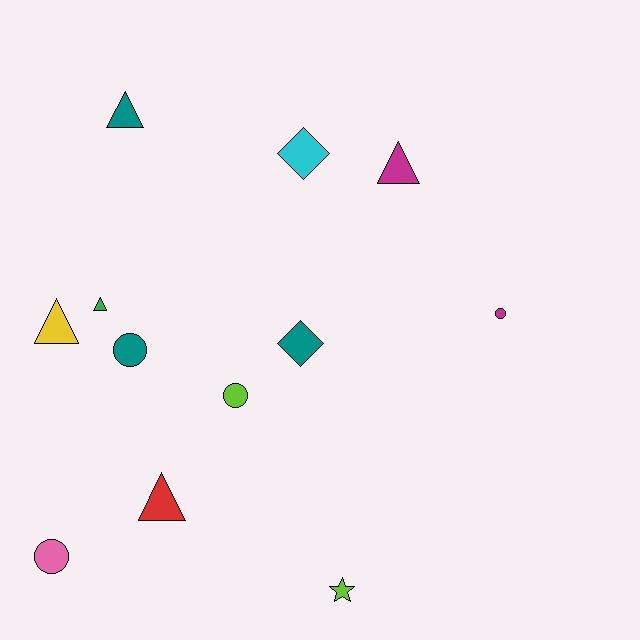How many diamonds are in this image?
There are 2 diamonds.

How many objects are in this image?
There are 12 objects.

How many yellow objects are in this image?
There is 1 yellow object.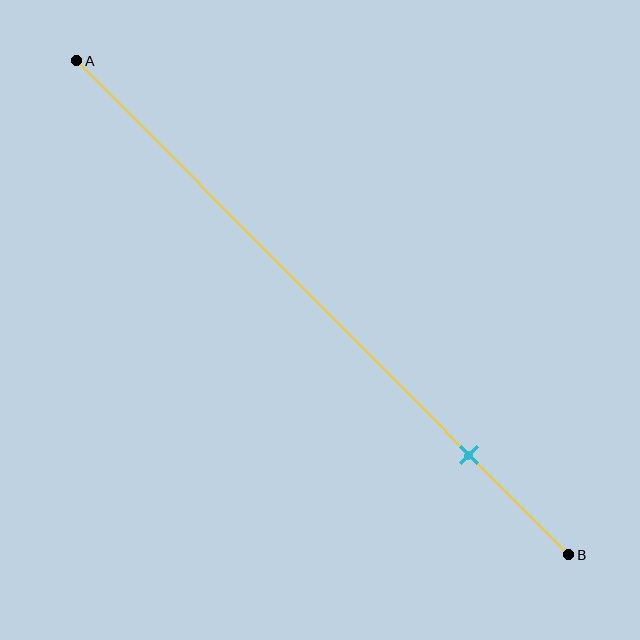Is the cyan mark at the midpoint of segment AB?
No, the mark is at about 80% from A, not at the 50% midpoint.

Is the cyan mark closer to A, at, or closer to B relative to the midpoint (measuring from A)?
The cyan mark is closer to point B than the midpoint of segment AB.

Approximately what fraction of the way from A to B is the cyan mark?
The cyan mark is approximately 80% of the way from A to B.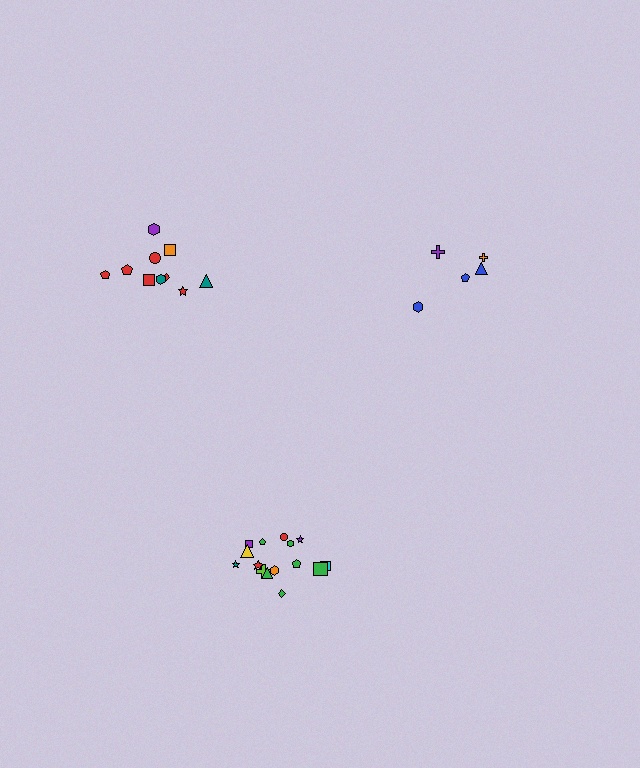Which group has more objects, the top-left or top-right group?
The top-left group.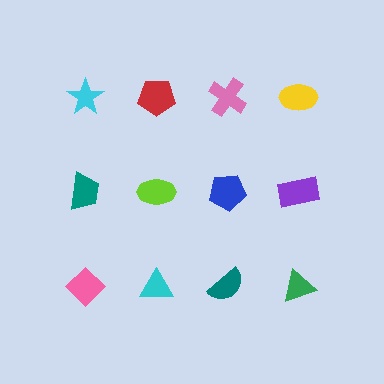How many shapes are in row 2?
4 shapes.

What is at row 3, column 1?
A pink diamond.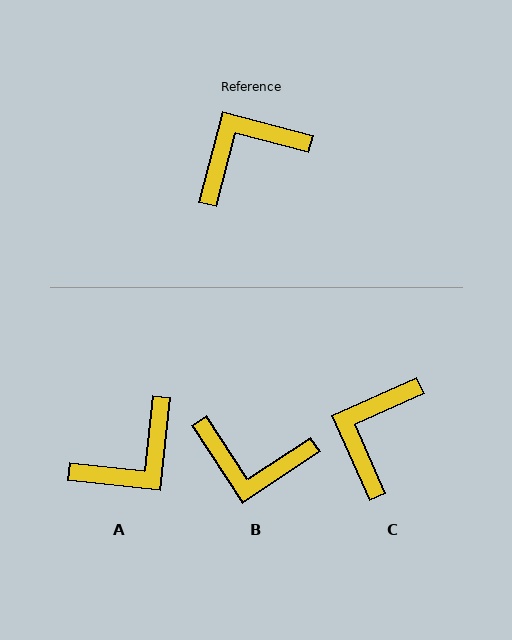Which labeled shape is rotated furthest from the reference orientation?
A, about 171 degrees away.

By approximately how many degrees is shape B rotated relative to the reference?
Approximately 138 degrees counter-clockwise.